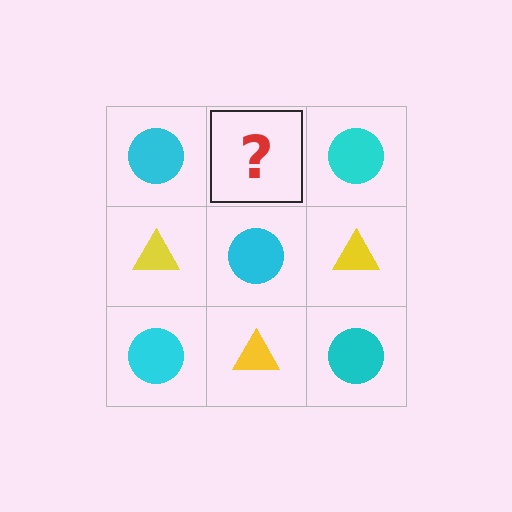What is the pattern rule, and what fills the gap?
The rule is that it alternates cyan circle and yellow triangle in a checkerboard pattern. The gap should be filled with a yellow triangle.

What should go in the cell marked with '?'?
The missing cell should contain a yellow triangle.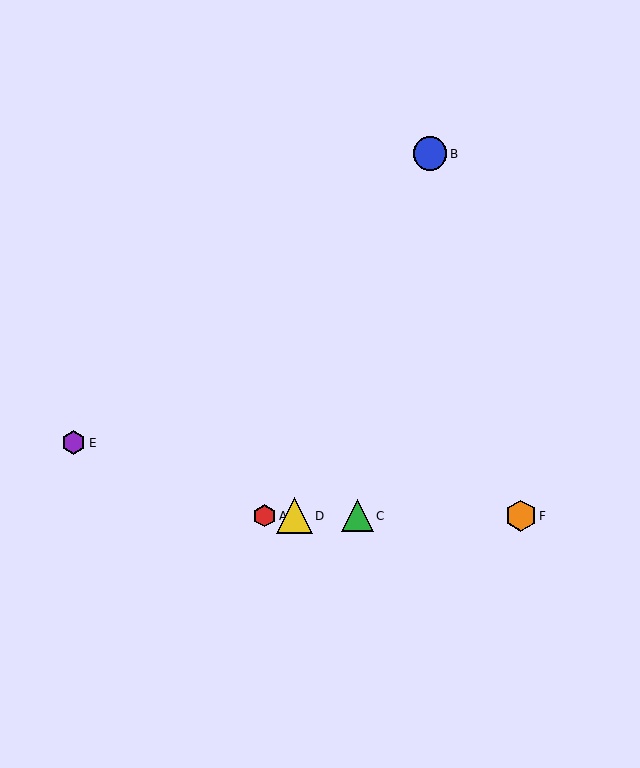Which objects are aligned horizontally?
Objects A, C, D, F are aligned horizontally.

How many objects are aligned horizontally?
4 objects (A, C, D, F) are aligned horizontally.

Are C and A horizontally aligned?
Yes, both are at y≈516.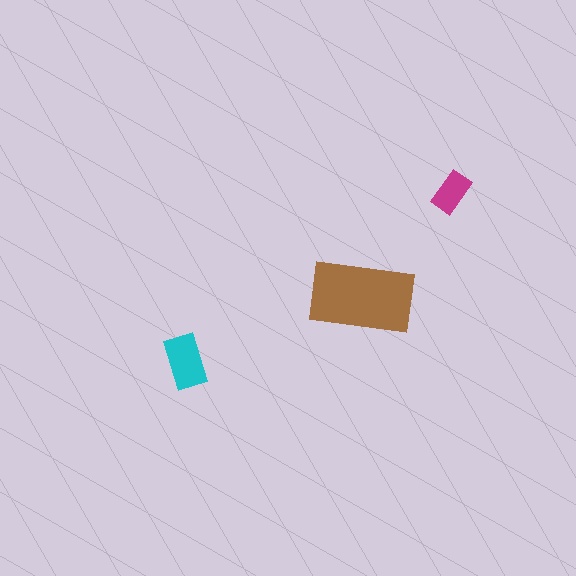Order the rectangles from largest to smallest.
the brown one, the cyan one, the magenta one.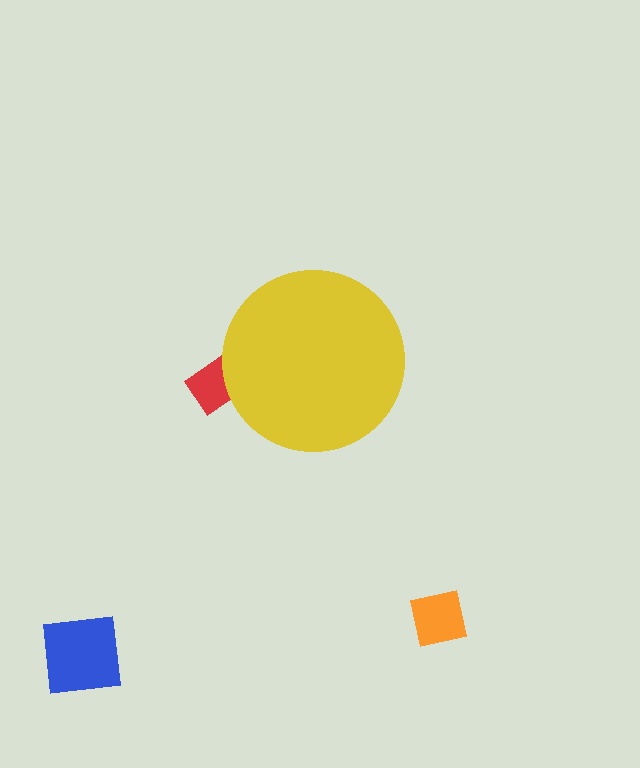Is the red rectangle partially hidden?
Yes, the red rectangle is partially hidden behind the yellow circle.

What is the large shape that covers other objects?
A yellow circle.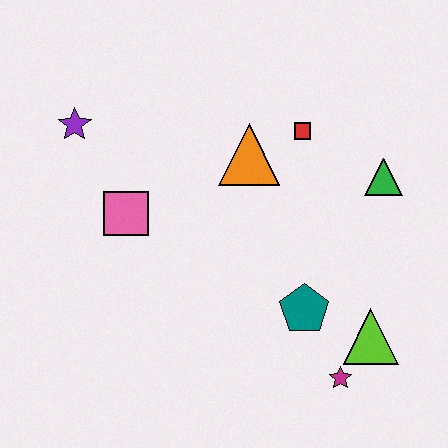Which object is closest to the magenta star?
The lime triangle is closest to the magenta star.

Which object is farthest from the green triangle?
The purple star is farthest from the green triangle.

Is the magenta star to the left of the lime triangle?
Yes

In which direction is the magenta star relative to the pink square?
The magenta star is to the right of the pink square.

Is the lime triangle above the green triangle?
No